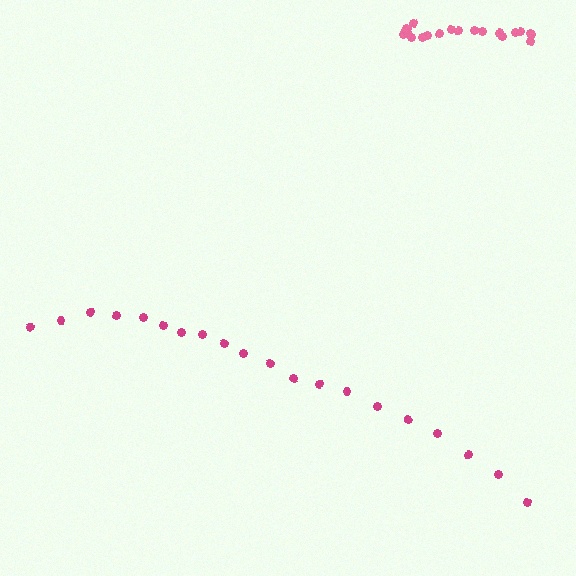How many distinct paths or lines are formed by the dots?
There are 2 distinct paths.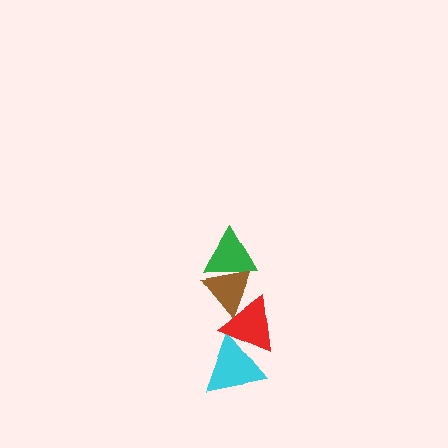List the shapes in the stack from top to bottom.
From top to bottom: the green triangle, the brown triangle, the red triangle, the cyan triangle.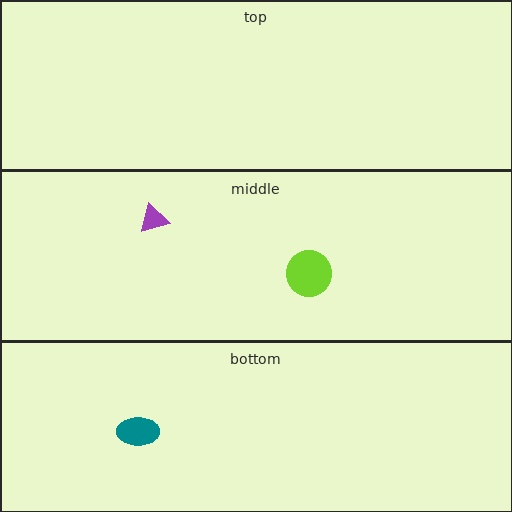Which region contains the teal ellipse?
The bottom region.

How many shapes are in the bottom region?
1.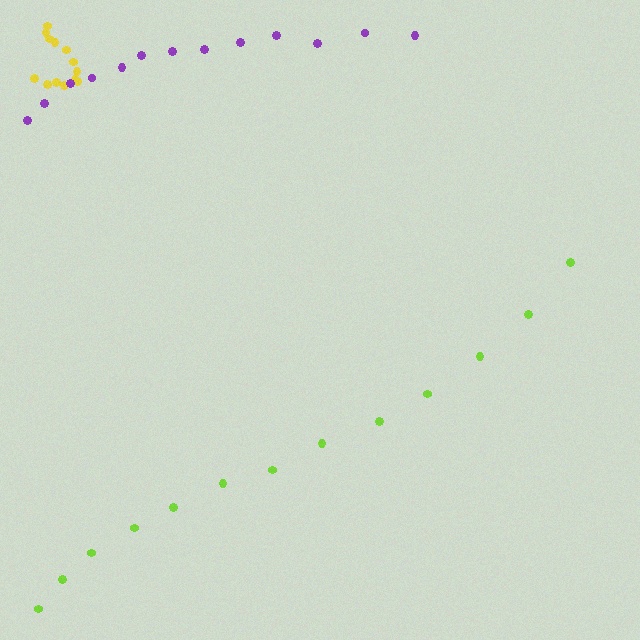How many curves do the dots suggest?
There are 3 distinct paths.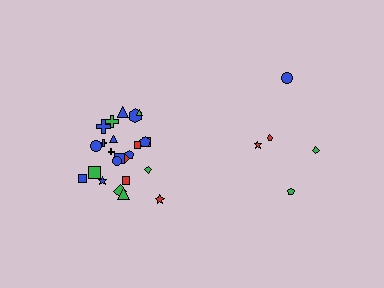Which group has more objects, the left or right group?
The left group.